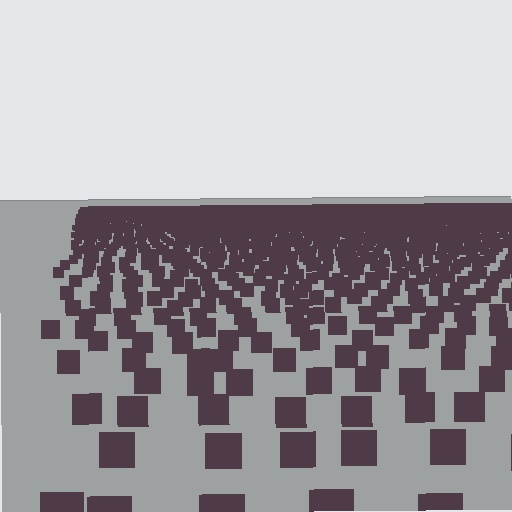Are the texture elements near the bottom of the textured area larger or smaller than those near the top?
Larger. Near the bottom, elements are closer to the viewer and appear at a bigger on-screen size.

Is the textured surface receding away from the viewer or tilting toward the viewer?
The surface is receding away from the viewer. Texture elements get smaller and denser toward the top.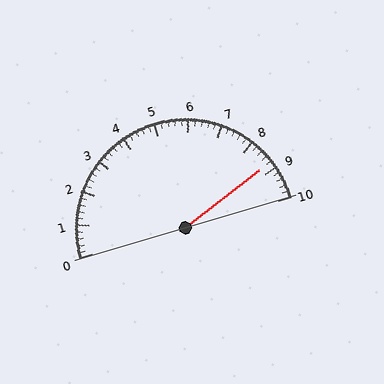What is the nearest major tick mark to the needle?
The nearest major tick mark is 9.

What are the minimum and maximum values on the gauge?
The gauge ranges from 0 to 10.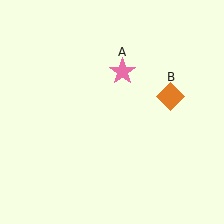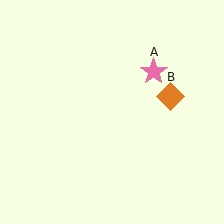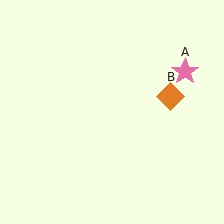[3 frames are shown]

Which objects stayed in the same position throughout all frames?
Orange diamond (object B) remained stationary.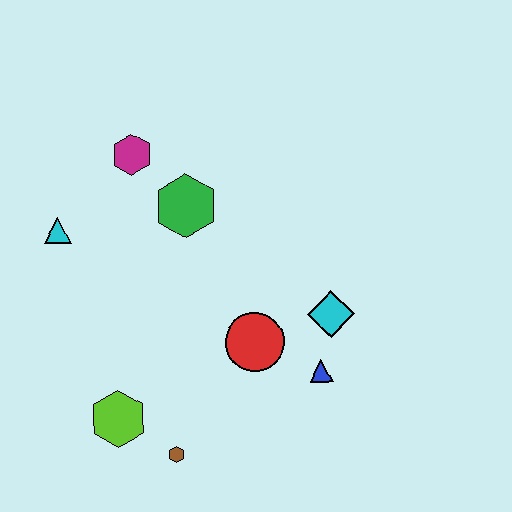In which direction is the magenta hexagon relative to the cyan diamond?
The magenta hexagon is to the left of the cyan diamond.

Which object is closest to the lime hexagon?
The brown hexagon is closest to the lime hexagon.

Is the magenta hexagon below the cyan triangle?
No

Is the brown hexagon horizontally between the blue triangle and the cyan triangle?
Yes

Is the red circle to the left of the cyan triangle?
No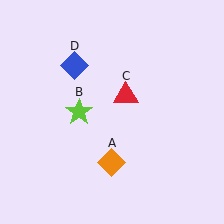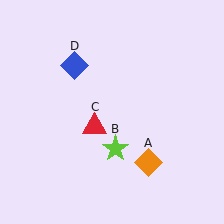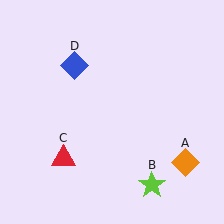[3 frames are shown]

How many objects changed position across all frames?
3 objects changed position: orange diamond (object A), lime star (object B), red triangle (object C).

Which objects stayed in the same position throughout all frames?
Blue diamond (object D) remained stationary.